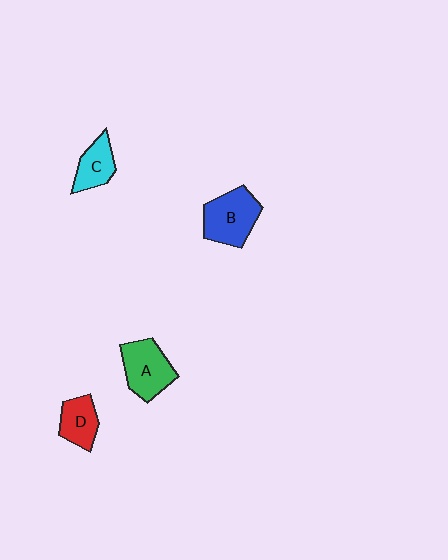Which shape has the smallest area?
Shape C (cyan).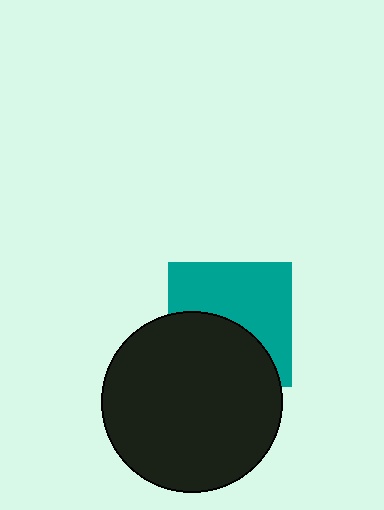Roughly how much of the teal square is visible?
About half of it is visible (roughly 55%).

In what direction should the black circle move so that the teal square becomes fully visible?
The black circle should move down. That is the shortest direction to clear the overlap and leave the teal square fully visible.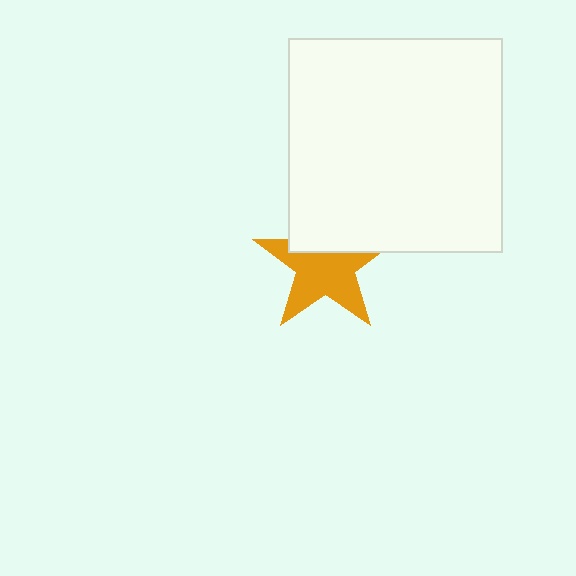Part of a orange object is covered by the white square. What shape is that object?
It is a star.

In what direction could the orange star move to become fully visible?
The orange star could move down. That would shift it out from behind the white square entirely.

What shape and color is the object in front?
The object in front is a white square.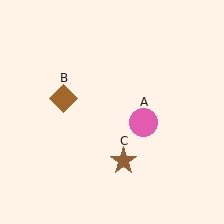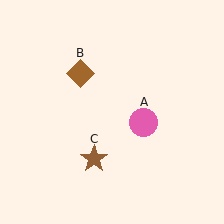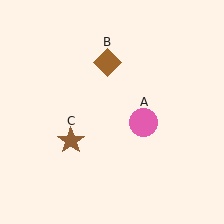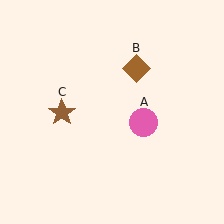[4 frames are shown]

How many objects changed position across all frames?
2 objects changed position: brown diamond (object B), brown star (object C).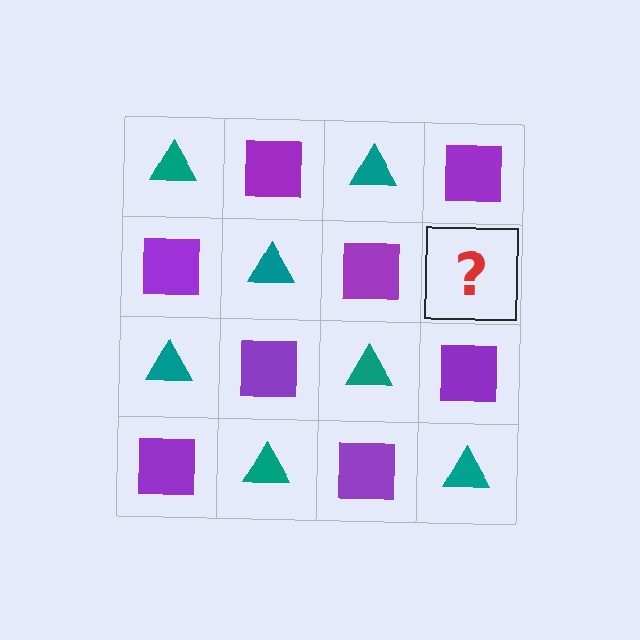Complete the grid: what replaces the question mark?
The question mark should be replaced with a teal triangle.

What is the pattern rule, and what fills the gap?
The rule is that it alternates teal triangle and purple square in a checkerboard pattern. The gap should be filled with a teal triangle.